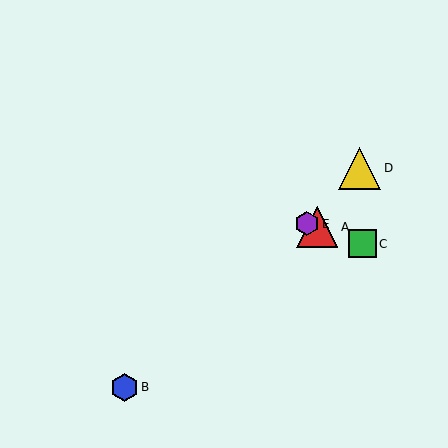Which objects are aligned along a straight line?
Objects A, C, E are aligned along a straight line.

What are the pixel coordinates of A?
Object A is at (317, 227).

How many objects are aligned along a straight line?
3 objects (A, C, E) are aligned along a straight line.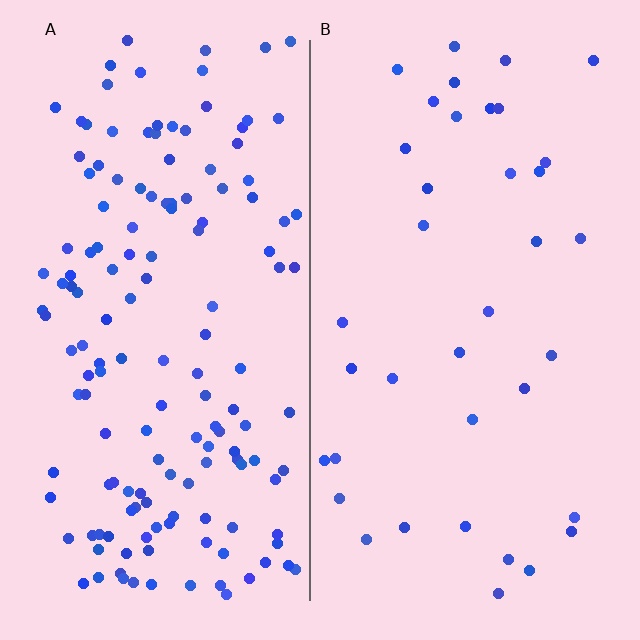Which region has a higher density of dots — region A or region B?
A (the left).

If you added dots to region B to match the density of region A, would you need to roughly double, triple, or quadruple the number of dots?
Approximately quadruple.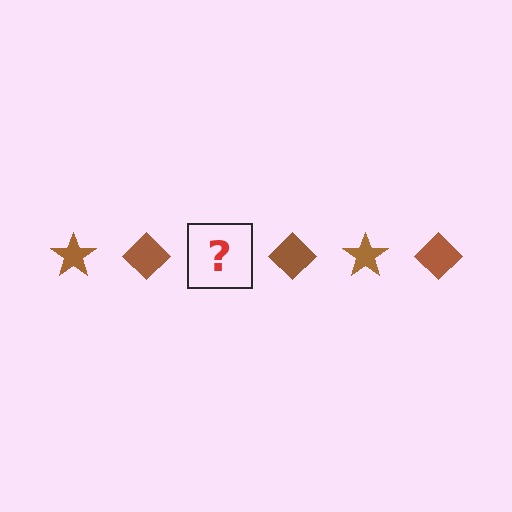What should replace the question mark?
The question mark should be replaced with a brown star.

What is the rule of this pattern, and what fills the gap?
The rule is that the pattern cycles through star, diamond shapes in brown. The gap should be filled with a brown star.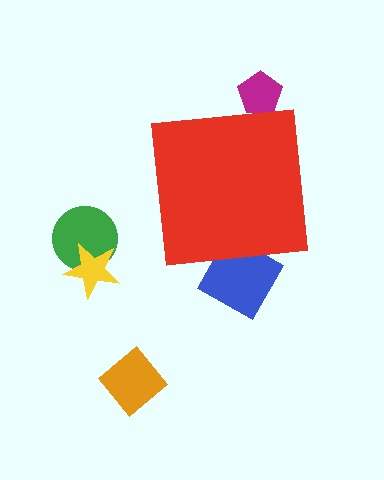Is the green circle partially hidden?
No, the green circle is fully visible.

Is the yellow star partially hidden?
No, the yellow star is fully visible.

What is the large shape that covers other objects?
A red square.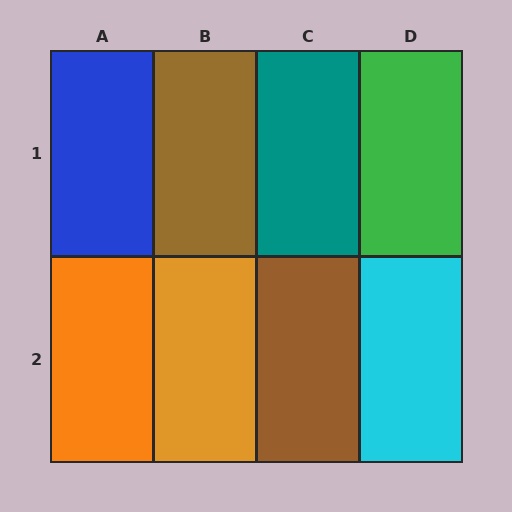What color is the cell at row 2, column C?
Brown.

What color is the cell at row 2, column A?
Orange.